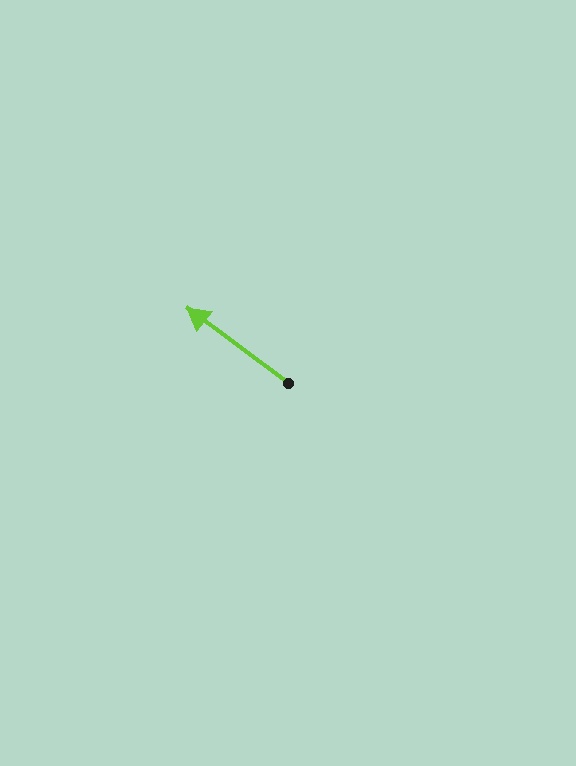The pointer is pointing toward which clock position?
Roughly 10 o'clock.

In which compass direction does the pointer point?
Northwest.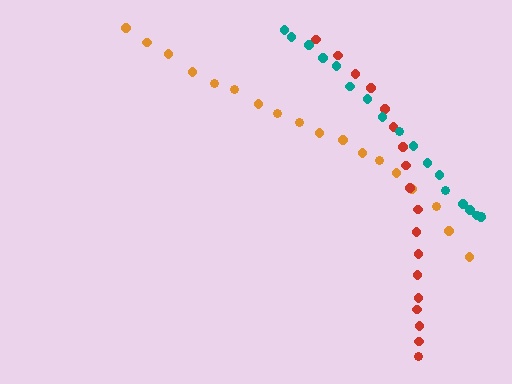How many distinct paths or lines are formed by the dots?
There are 3 distinct paths.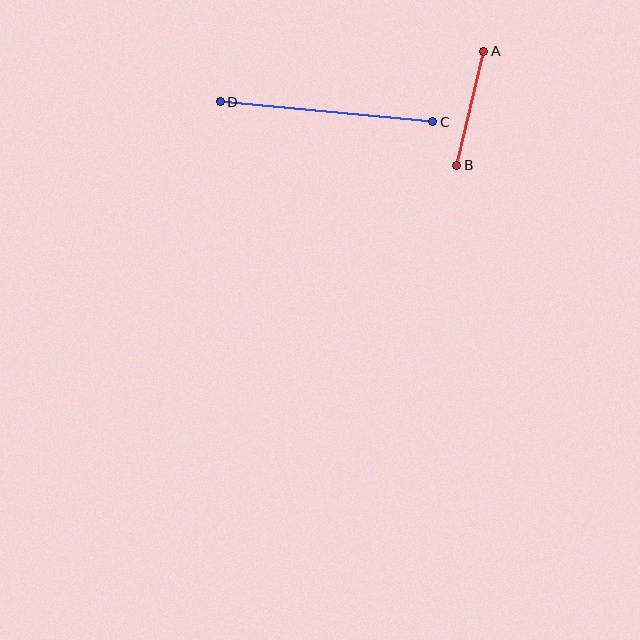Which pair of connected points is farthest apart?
Points C and D are farthest apart.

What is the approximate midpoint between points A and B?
The midpoint is at approximately (470, 108) pixels.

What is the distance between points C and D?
The distance is approximately 213 pixels.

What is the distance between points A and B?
The distance is approximately 117 pixels.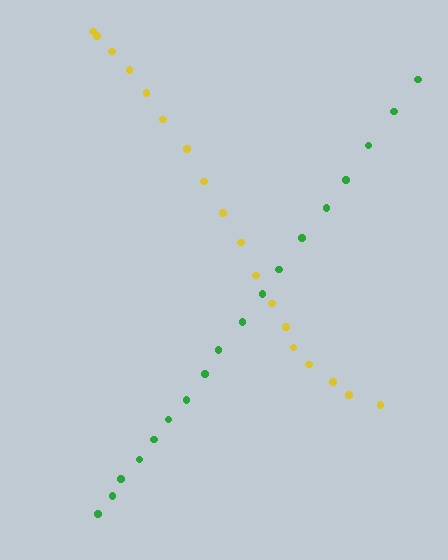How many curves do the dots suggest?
There are 2 distinct paths.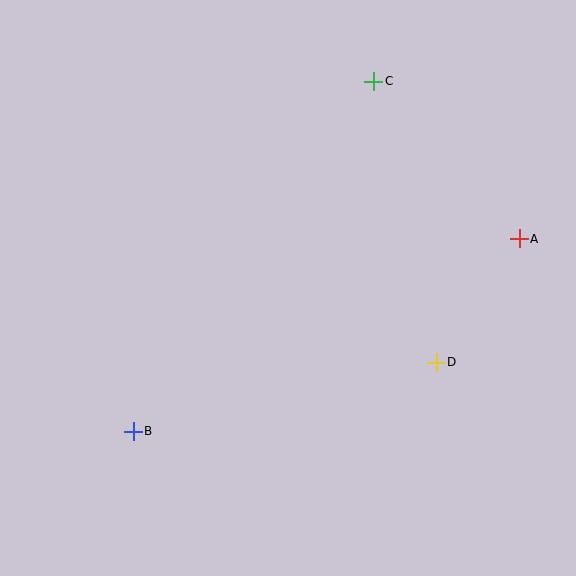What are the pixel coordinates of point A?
Point A is at (519, 239).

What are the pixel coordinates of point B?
Point B is at (133, 431).